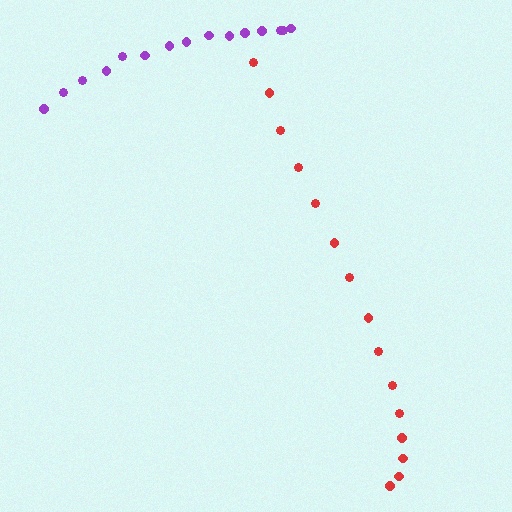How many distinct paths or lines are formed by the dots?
There are 2 distinct paths.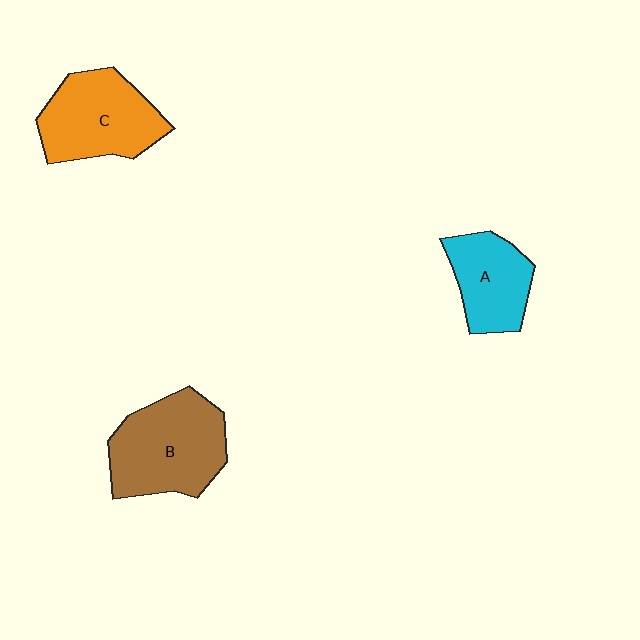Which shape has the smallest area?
Shape A (cyan).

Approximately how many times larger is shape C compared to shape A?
Approximately 1.3 times.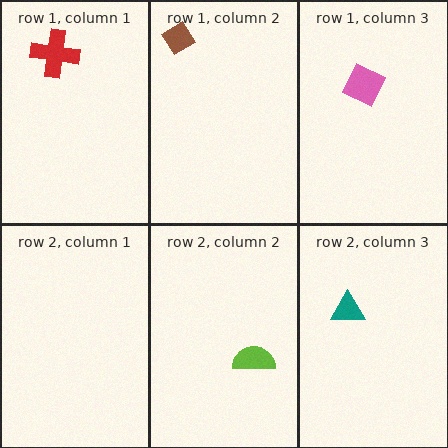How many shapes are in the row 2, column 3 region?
1.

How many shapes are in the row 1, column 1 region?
1.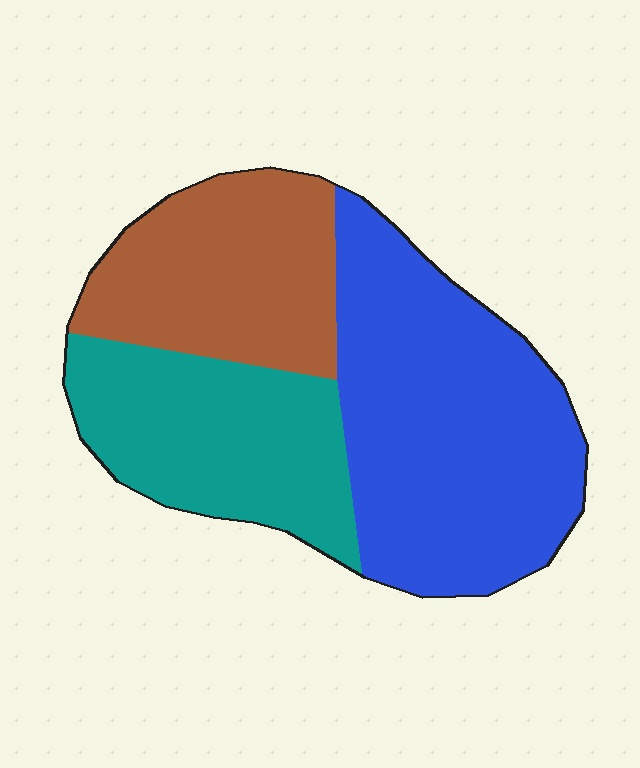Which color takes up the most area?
Blue, at roughly 45%.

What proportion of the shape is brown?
Brown covers roughly 25% of the shape.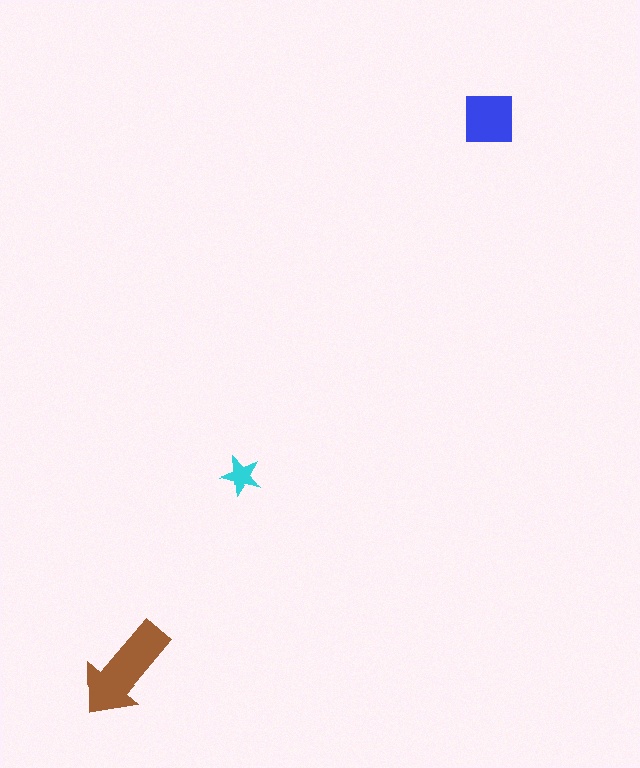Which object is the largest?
The brown arrow.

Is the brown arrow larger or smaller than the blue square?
Larger.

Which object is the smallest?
The cyan star.